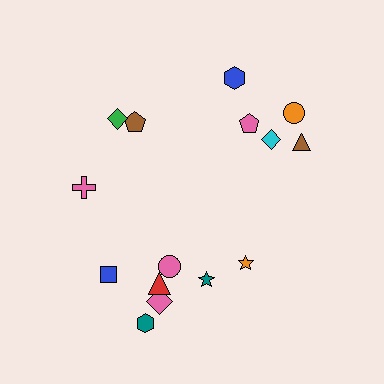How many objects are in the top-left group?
There are 3 objects.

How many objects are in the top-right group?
There are 5 objects.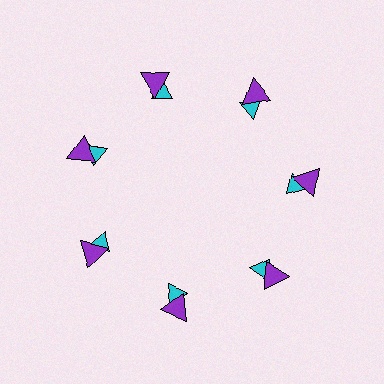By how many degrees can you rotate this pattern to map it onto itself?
The pattern maps onto itself every 51 degrees of rotation.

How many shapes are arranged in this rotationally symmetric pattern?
There are 14 shapes, arranged in 7 groups of 2.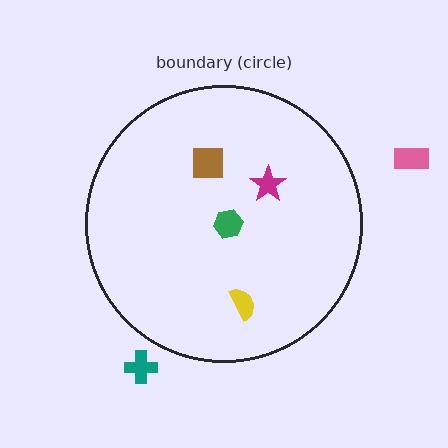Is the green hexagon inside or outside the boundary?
Inside.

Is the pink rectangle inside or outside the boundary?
Outside.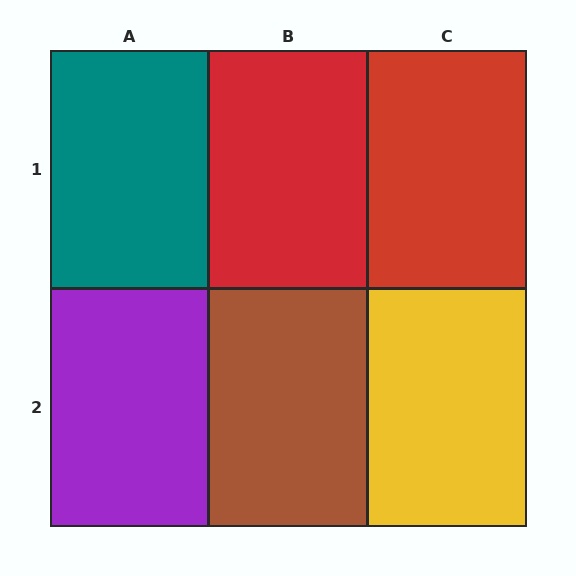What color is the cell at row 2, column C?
Yellow.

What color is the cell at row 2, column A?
Purple.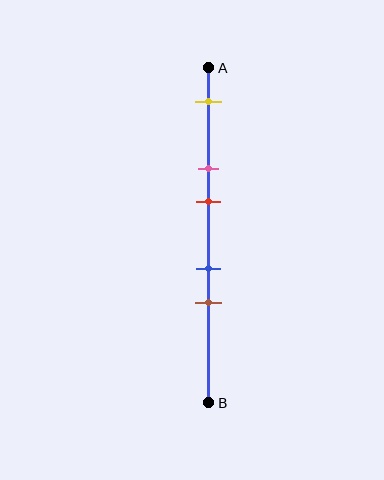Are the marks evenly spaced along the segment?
No, the marks are not evenly spaced.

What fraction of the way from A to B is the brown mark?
The brown mark is approximately 70% (0.7) of the way from A to B.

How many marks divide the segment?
There are 5 marks dividing the segment.